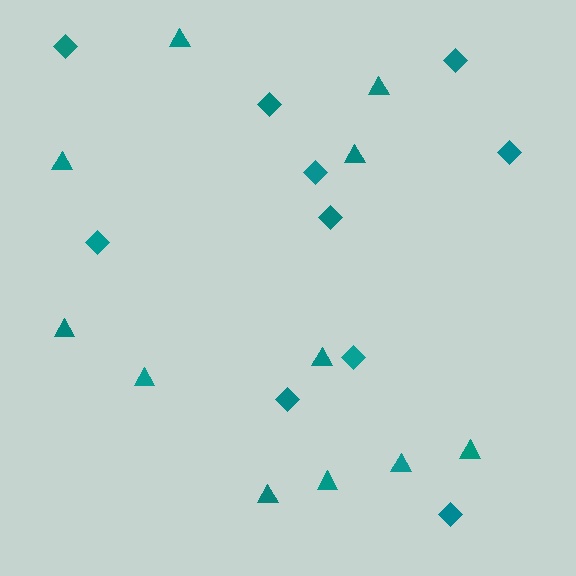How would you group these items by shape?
There are 2 groups: one group of triangles (11) and one group of diamonds (10).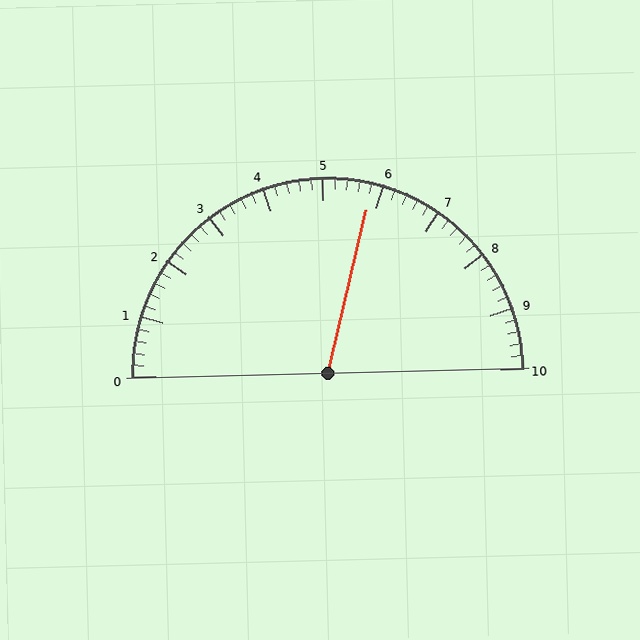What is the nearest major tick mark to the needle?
The nearest major tick mark is 6.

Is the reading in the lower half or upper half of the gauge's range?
The reading is in the upper half of the range (0 to 10).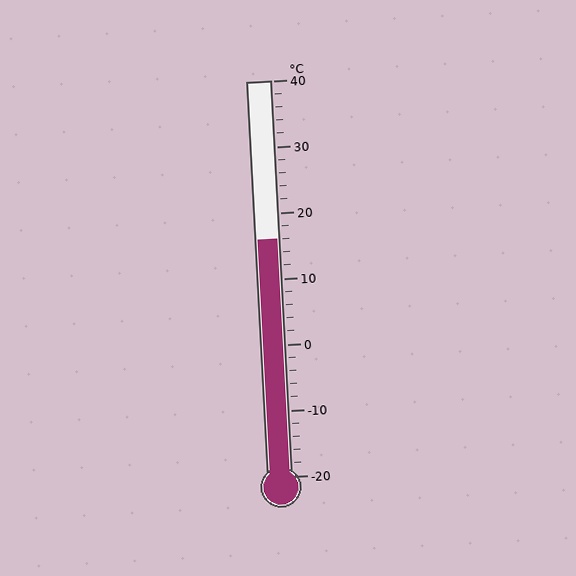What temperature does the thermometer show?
The thermometer shows approximately 16°C.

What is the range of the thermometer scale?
The thermometer scale ranges from -20°C to 40°C.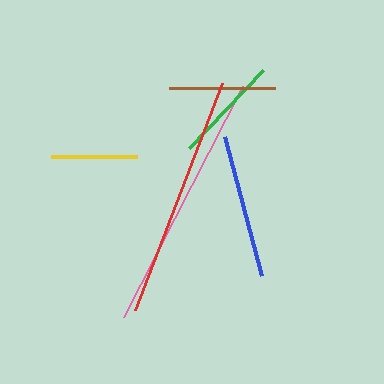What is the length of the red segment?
The red segment is approximately 243 pixels long.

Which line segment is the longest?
The pink line is the longest at approximately 260 pixels.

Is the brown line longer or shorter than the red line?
The red line is longer than the brown line.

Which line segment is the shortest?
The yellow line is the shortest at approximately 86 pixels.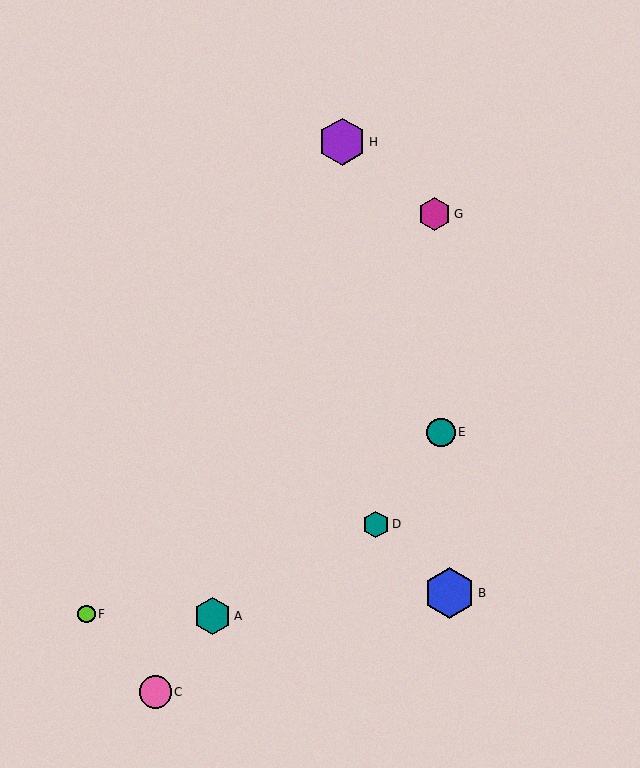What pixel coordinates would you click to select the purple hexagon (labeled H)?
Click at (342, 142) to select the purple hexagon H.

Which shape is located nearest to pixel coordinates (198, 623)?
The teal hexagon (labeled A) at (212, 616) is nearest to that location.